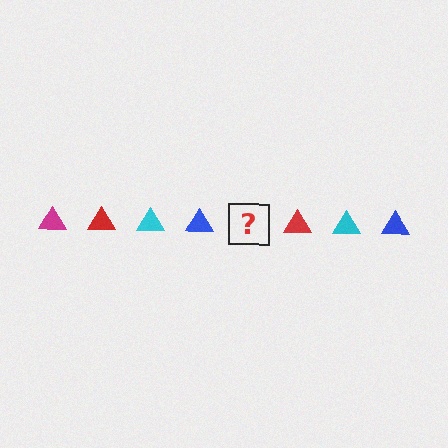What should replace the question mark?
The question mark should be replaced with a magenta triangle.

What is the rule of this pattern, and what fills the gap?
The rule is that the pattern cycles through magenta, red, cyan, blue triangles. The gap should be filled with a magenta triangle.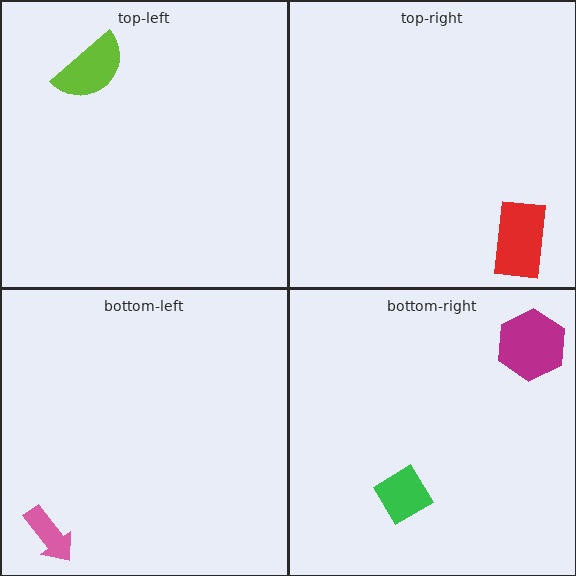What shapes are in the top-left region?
The lime semicircle.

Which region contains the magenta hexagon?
The bottom-right region.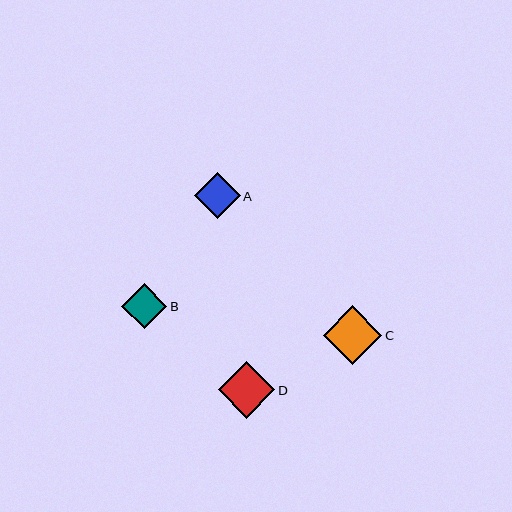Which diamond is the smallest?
Diamond B is the smallest with a size of approximately 45 pixels.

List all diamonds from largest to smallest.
From largest to smallest: C, D, A, B.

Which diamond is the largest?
Diamond C is the largest with a size of approximately 58 pixels.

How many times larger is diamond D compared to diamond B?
Diamond D is approximately 1.3 times the size of diamond B.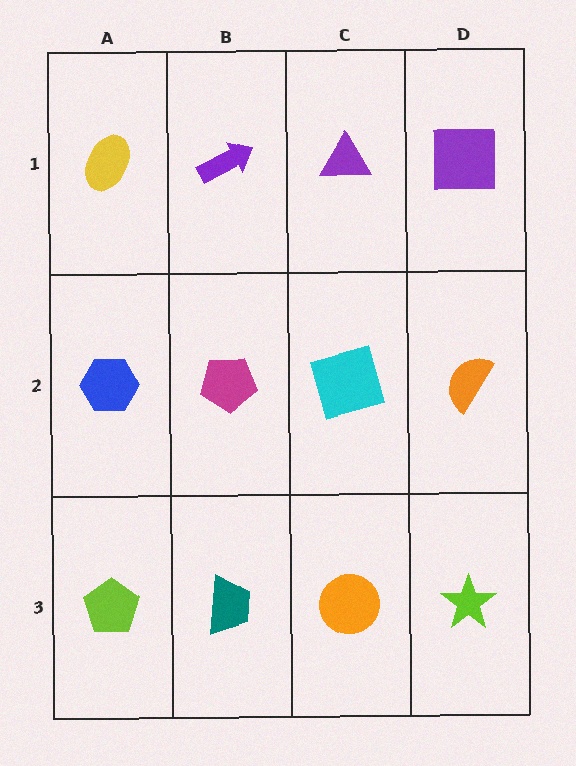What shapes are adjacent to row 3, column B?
A magenta pentagon (row 2, column B), a lime pentagon (row 3, column A), an orange circle (row 3, column C).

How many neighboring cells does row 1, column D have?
2.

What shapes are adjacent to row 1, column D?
An orange semicircle (row 2, column D), a purple triangle (row 1, column C).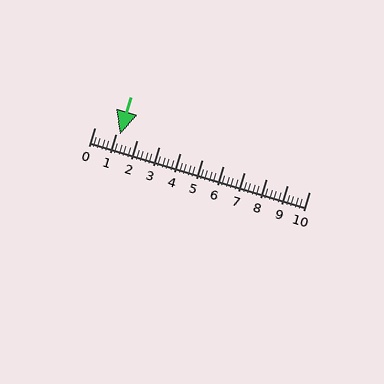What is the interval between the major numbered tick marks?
The major tick marks are spaced 1 units apart.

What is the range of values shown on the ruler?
The ruler shows values from 0 to 10.